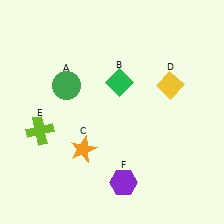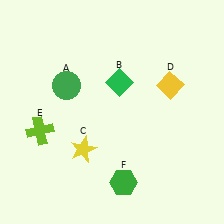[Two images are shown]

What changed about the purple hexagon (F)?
In Image 1, F is purple. In Image 2, it changed to green.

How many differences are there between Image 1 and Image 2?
There are 2 differences between the two images.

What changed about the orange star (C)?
In Image 1, C is orange. In Image 2, it changed to yellow.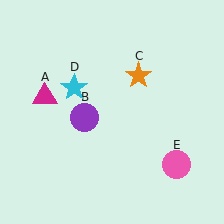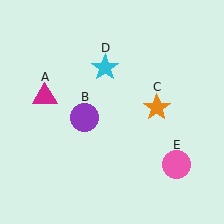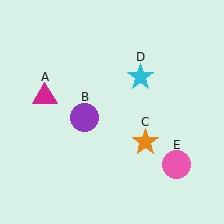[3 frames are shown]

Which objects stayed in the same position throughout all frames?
Magenta triangle (object A) and purple circle (object B) and pink circle (object E) remained stationary.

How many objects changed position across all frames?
2 objects changed position: orange star (object C), cyan star (object D).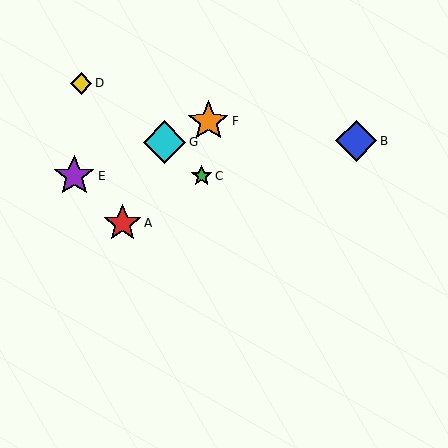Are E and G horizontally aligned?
No, E is at y≈176 and G is at y≈142.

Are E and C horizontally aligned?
Yes, both are at y≈176.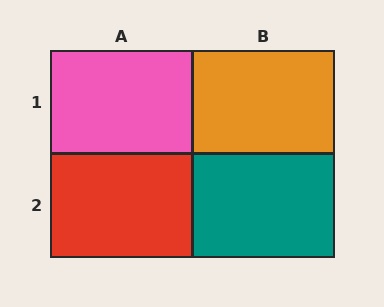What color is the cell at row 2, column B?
Teal.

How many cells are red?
1 cell is red.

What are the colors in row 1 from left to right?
Pink, orange.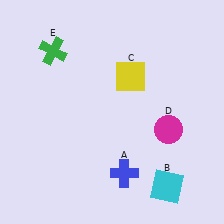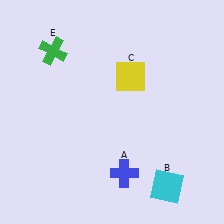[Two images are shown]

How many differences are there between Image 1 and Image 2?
There is 1 difference between the two images.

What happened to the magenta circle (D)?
The magenta circle (D) was removed in Image 2. It was in the bottom-right area of Image 1.